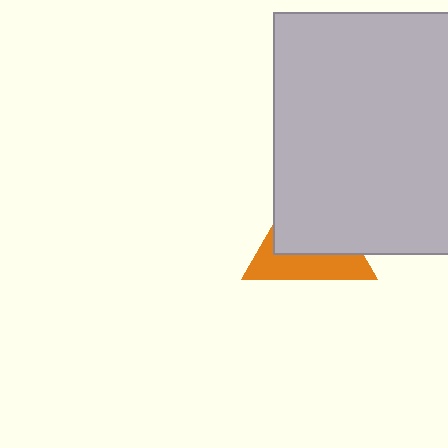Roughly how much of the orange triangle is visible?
A small part of it is visible (roughly 40%).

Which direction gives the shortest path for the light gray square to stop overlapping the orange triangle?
Moving toward the upper-right gives the shortest separation.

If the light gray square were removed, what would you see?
You would see the complete orange triangle.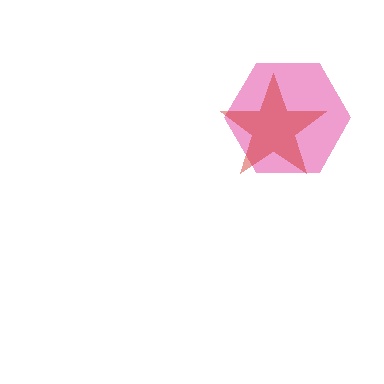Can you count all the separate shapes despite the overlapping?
Yes, there are 2 separate shapes.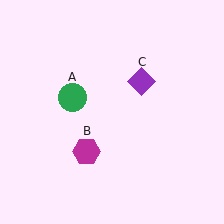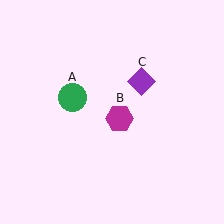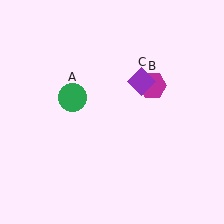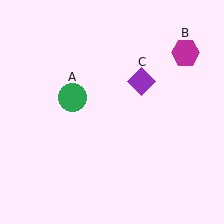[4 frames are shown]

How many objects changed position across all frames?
1 object changed position: magenta hexagon (object B).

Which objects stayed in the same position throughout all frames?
Green circle (object A) and purple diamond (object C) remained stationary.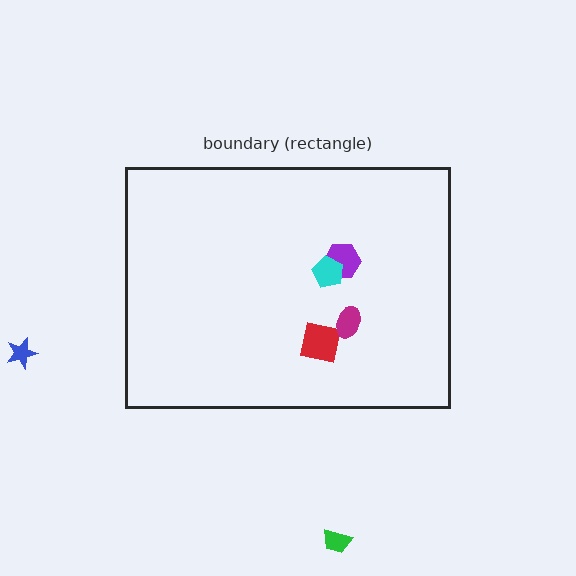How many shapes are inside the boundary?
4 inside, 2 outside.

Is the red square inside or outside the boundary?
Inside.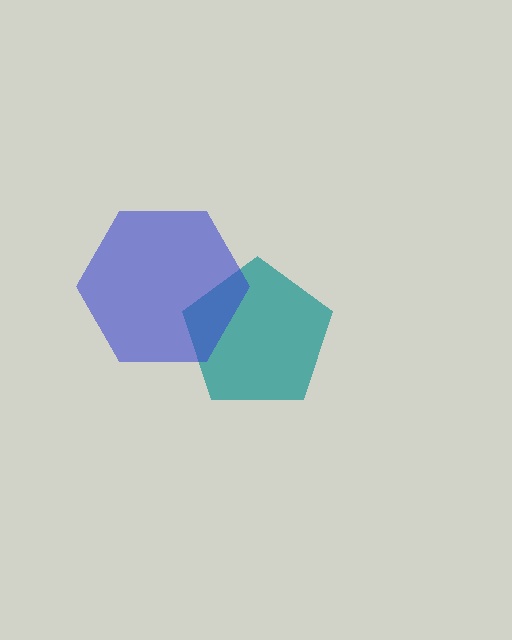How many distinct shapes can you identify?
There are 2 distinct shapes: a teal pentagon, a blue hexagon.